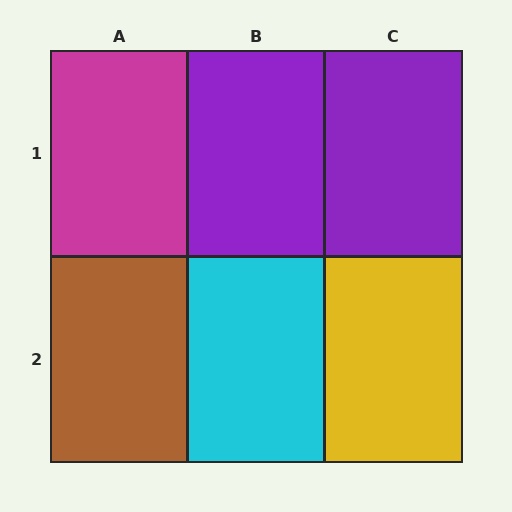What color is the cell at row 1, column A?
Magenta.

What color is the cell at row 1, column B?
Purple.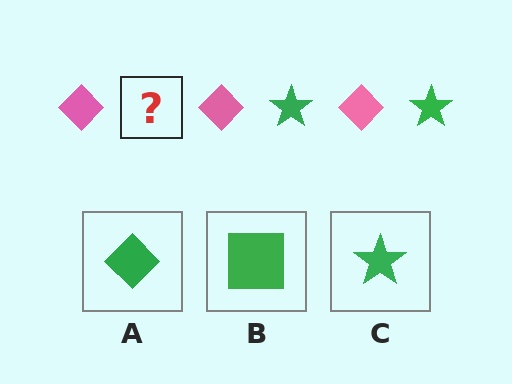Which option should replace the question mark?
Option C.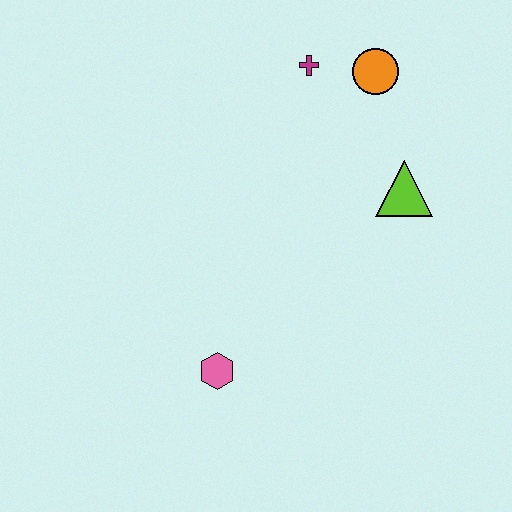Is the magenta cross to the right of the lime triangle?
No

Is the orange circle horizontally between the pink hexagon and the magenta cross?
No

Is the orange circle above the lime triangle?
Yes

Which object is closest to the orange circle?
The magenta cross is closest to the orange circle.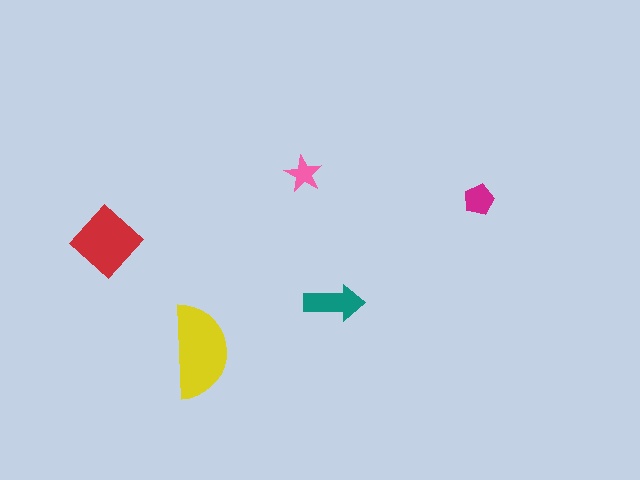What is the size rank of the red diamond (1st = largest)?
2nd.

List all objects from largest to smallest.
The yellow semicircle, the red diamond, the teal arrow, the magenta pentagon, the pink star.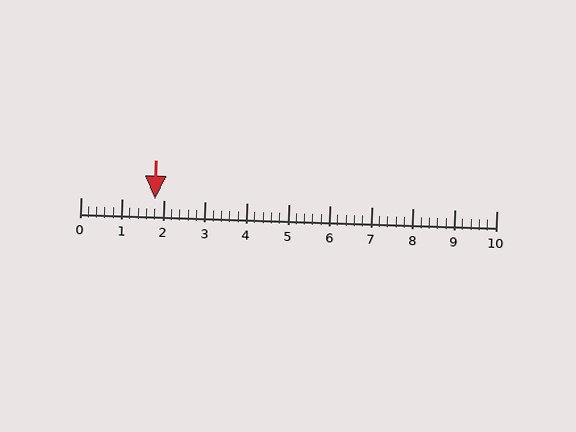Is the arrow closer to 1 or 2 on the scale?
The arrow is closer to 2.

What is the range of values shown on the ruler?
The ruler shows values from 0 to 10.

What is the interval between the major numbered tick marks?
The major tick marks are spaced 1 units apart.